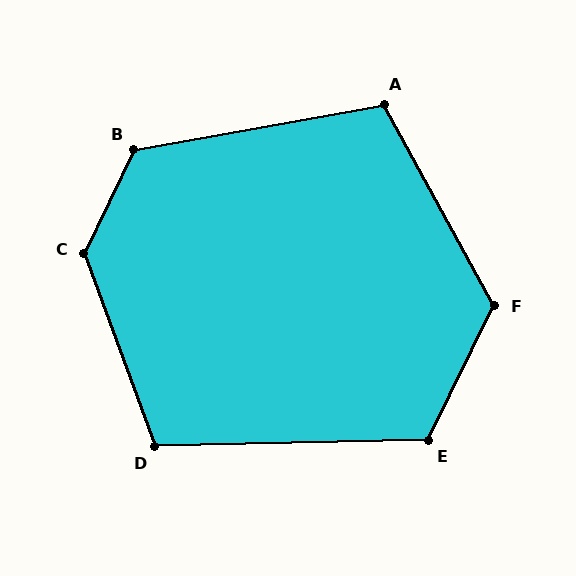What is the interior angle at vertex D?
Approximately 109 degrees (obtuse).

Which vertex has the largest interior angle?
C, at approximately 134 degrees.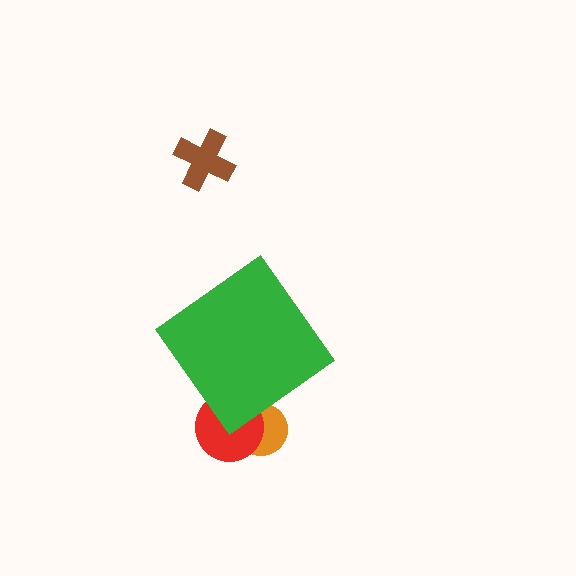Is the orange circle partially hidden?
Yes, the orange circle is partially hidden behind the green diamond.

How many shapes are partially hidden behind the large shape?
2 shapes are partially hidden.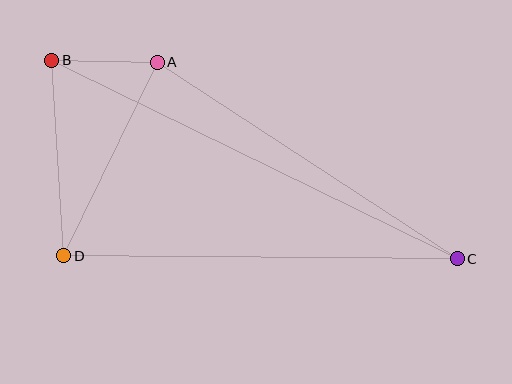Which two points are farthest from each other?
Points B and C are farthest from each other.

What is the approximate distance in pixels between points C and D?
The distance between C and D is approximately 393 pixels.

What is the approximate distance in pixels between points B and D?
The distance between B and D is approximately 196 pixels.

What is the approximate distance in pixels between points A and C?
The distance between A and C is approximately 359 pixels.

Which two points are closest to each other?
Points A and B are closest to each other.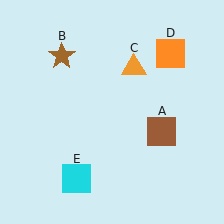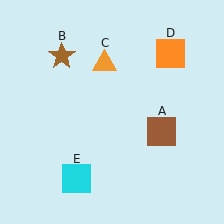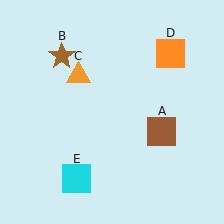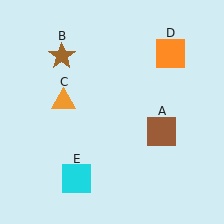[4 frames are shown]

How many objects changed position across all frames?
1 object changed position: orange triangle (object C).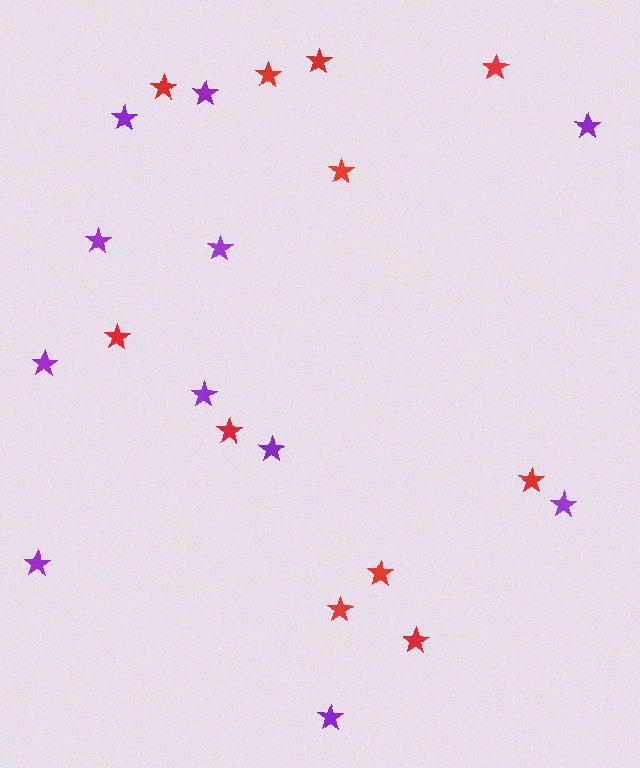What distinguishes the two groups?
There are 2 groups: one group of red stars (11) and one group of purple stars (11).